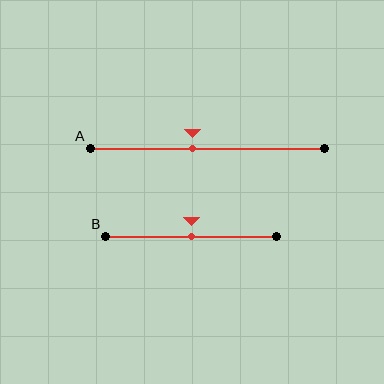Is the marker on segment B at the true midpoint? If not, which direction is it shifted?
Yes, the marker on segment B is at the true midpoint.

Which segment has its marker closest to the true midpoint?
Segment B has its marker closest to the true midpoint.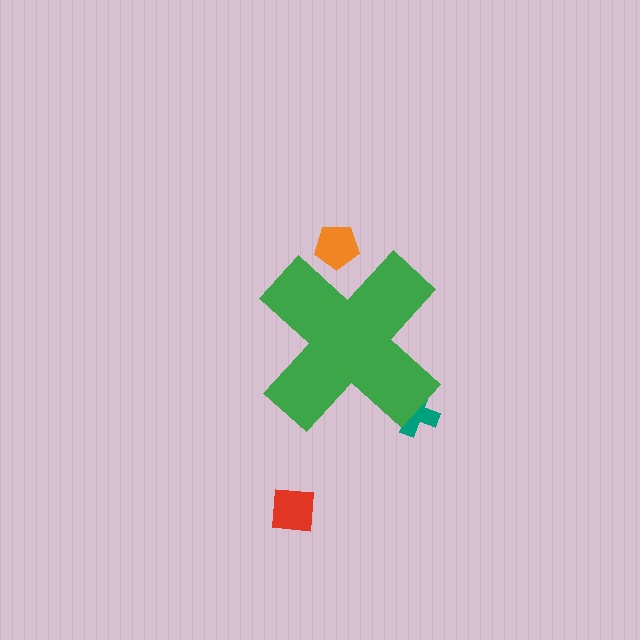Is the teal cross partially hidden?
Yes, the teal cross is partially hidden behind the green cross.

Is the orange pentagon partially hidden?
Yes, the orange pentagon is partially hidden behind the green cross.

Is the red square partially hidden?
No, the red square is fully visible.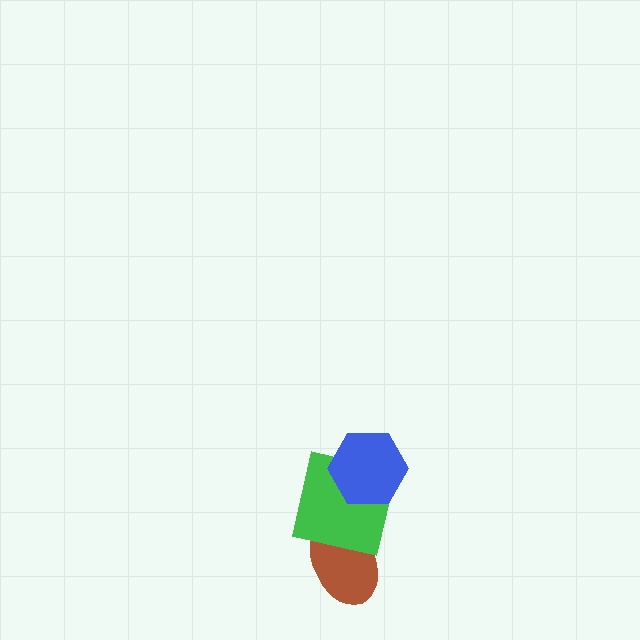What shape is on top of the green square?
The blue hexagon is on top of the green square.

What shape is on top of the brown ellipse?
The green square is on top of the brown ellipse.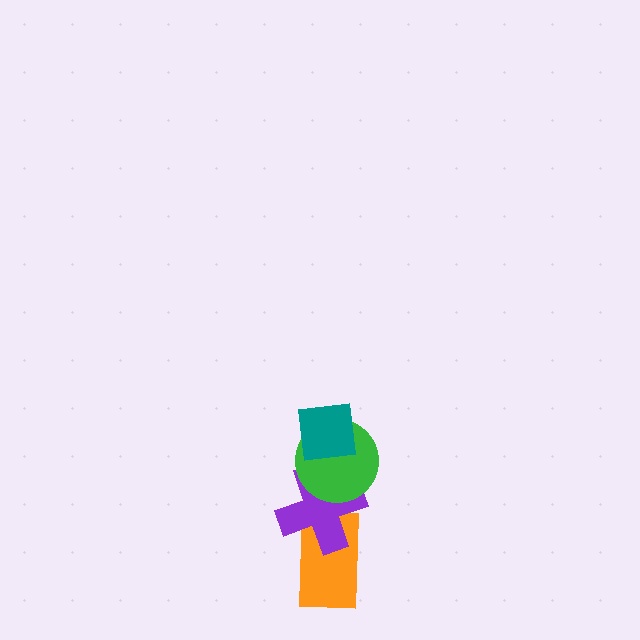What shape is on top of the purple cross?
The green circle is on top of the purple cross.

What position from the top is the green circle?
The green circle is 2nd from the top.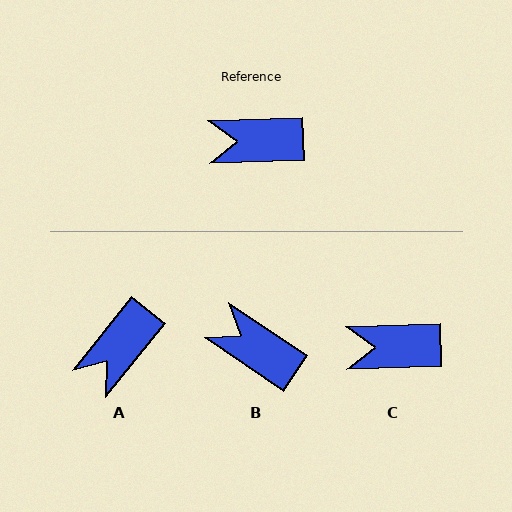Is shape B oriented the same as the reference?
No, it is off by about 36 degrees.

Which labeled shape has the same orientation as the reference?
C.